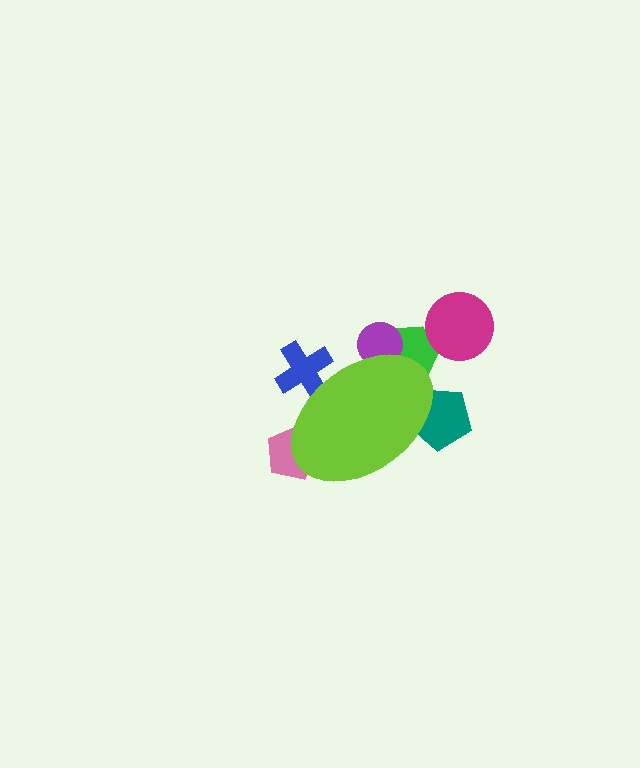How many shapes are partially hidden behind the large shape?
5 shapes are partially hidden.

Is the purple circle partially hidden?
Yes, the purple circle is partially hidden behind the lime ellipse.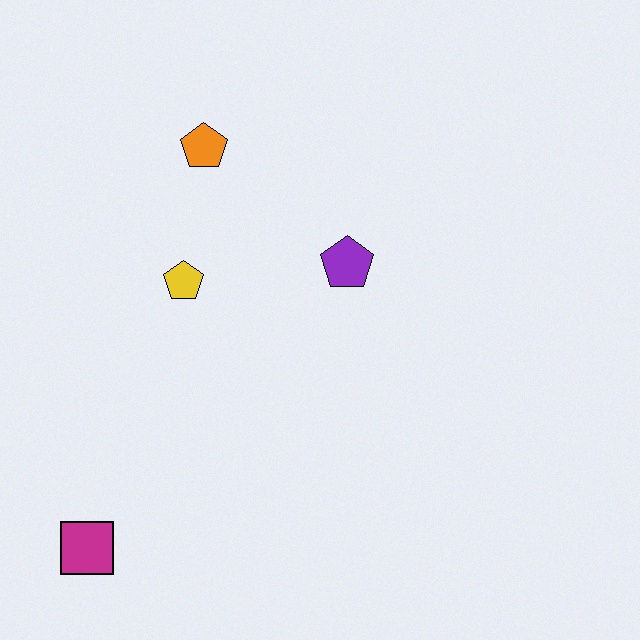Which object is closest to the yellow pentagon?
The orange pentagon is closest to the yellow pentagon.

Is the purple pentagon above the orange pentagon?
No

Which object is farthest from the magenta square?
The orange pentagon is farthest from the magenta square.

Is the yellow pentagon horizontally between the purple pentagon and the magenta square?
Yes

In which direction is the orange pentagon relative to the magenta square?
The orange pentagon is above the magenta square.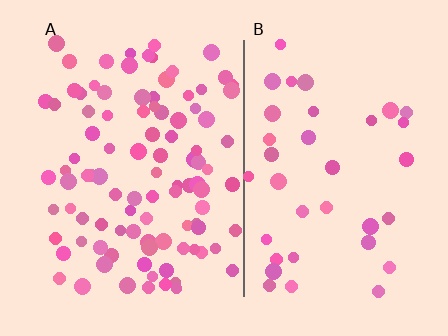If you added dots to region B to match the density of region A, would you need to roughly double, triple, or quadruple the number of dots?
Approximately triple.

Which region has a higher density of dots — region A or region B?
A (the left).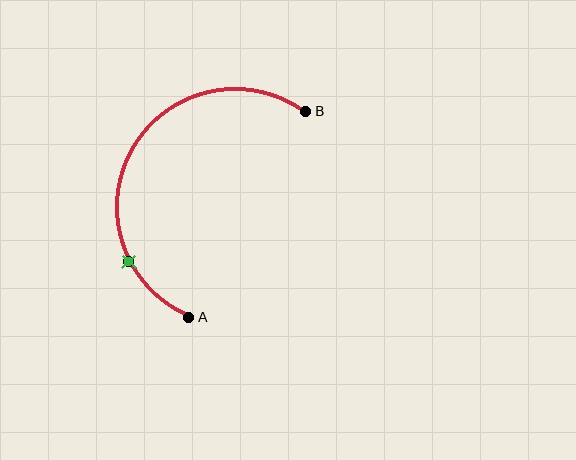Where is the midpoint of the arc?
The arc midpoint is the point on the curve farthest from the straight line joining A and B. It sits to the left of that line.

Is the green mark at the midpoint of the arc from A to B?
No. The green mark lies on the arc but is closer to endpoint A. The arc midpoint would be at the point on the curve equidistant along the arc from both A and B.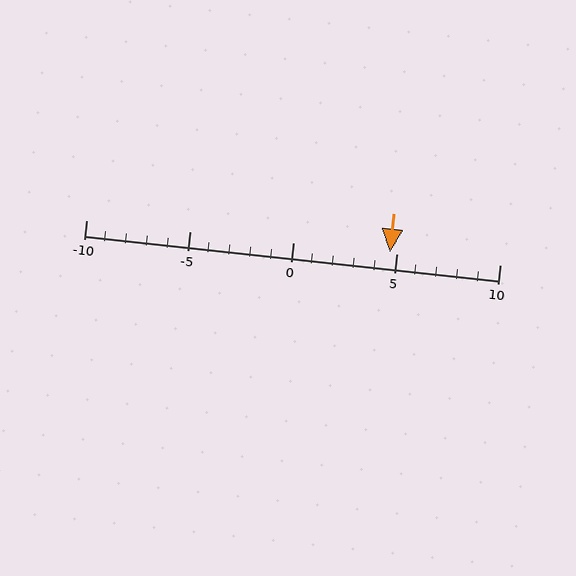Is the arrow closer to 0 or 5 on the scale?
The arrow is closer to 5.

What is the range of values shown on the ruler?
The ruler shows values from -10 to 10.